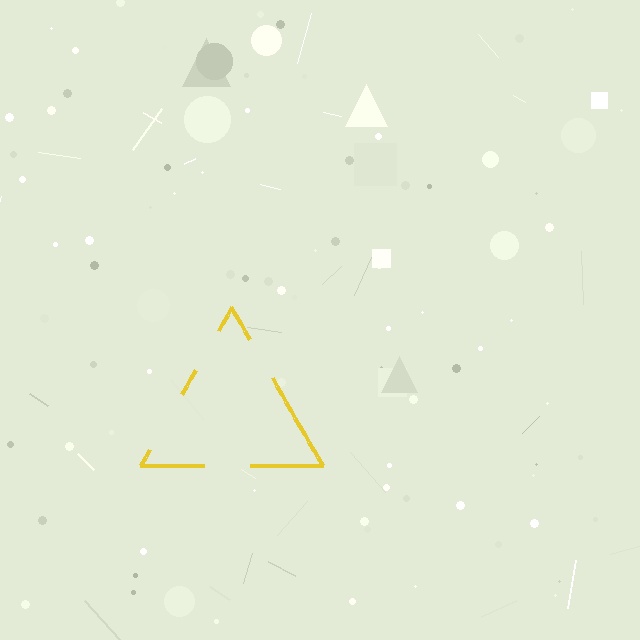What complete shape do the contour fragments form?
The contour fragments form a triangle.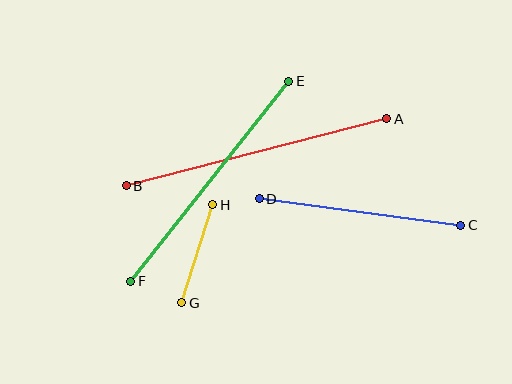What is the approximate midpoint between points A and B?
The midpoint is at approximately (256, 152) pixels.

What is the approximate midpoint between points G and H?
The midpoint is at approximately (197, 254) pixels.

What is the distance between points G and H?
The distance is approximately 103 pixels.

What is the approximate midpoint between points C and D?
The midpoint is at approximately (360, 212) pixels.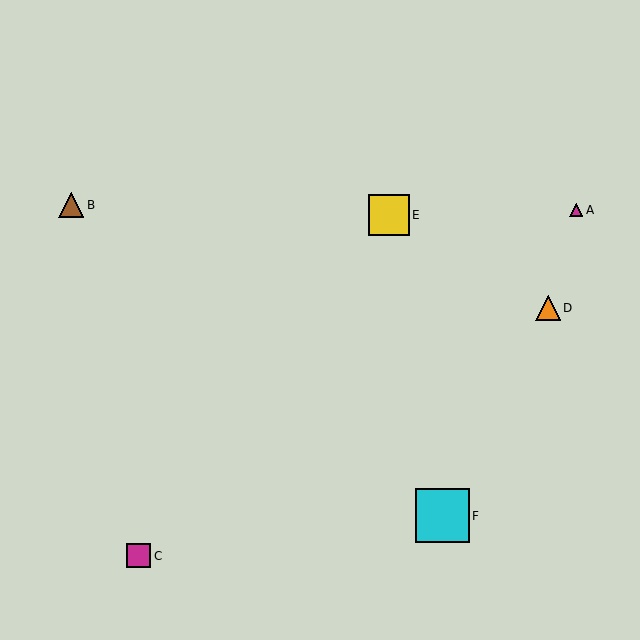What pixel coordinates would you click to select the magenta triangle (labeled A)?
Click at (576, 210) to select the magenta triangle A.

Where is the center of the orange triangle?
The center of the orange triangle is at (548, 308).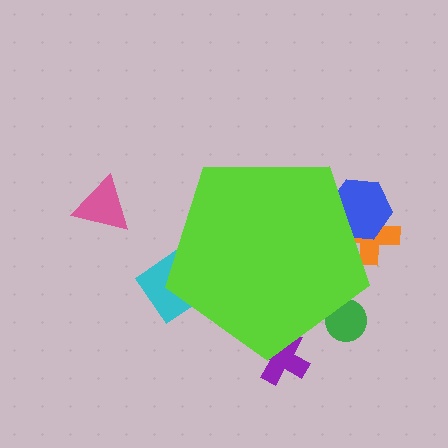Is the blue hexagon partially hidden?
Yes, the blue hexagon is partially hidden behind the lime pentagon.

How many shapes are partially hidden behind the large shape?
5 shapes are partially hidden.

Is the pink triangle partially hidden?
No, the pink triangle is fully visible.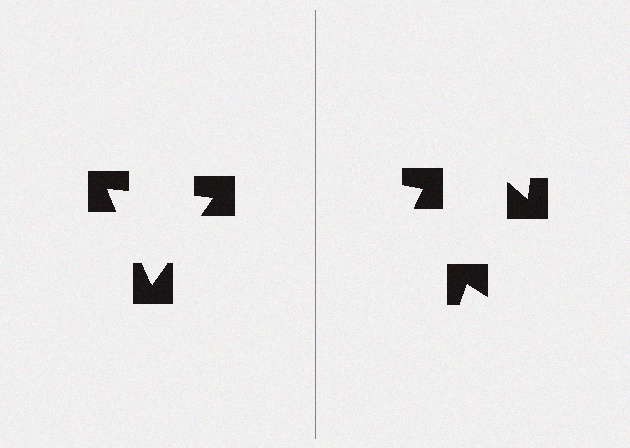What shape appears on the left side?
An illusory triangle.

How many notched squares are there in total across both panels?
6 — 3 on each side.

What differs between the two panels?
The notched squares are positioned identically on both sides; only the wedge orientations differ. On the left they align to a triangle; on the right they are misaligned.